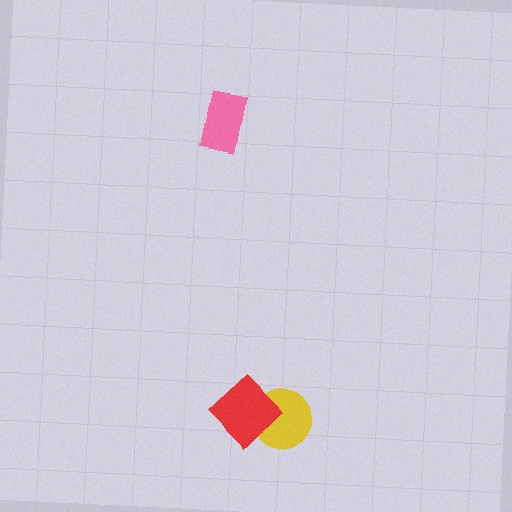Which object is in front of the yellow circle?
The red diamond is in front of the yellow circle.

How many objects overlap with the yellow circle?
1 object overlaps with the yellow circle.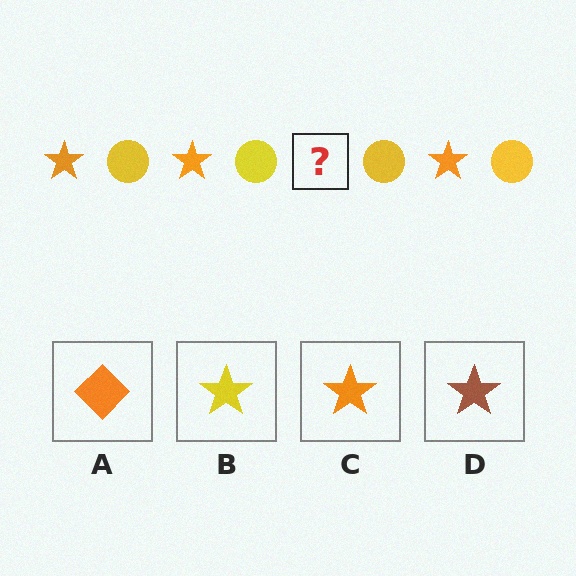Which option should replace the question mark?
Option C.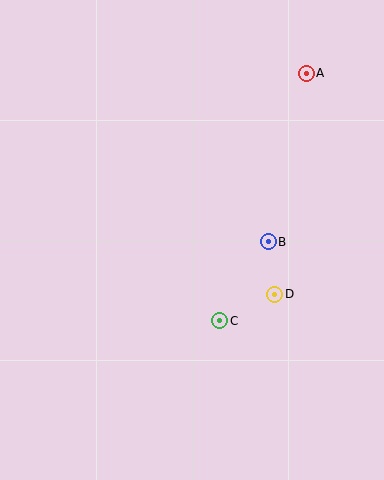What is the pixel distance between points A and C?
The distance between A and C is 262 pixels.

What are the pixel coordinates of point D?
Point D is at (275, 294).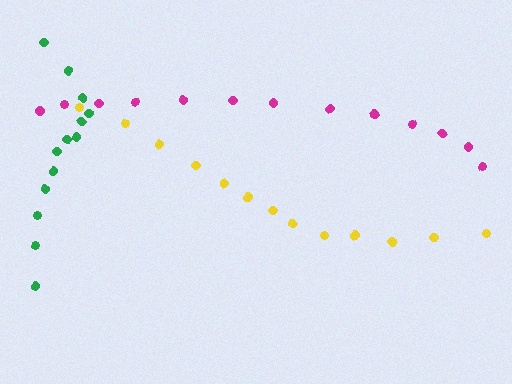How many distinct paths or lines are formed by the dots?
There are 3 distinct paths.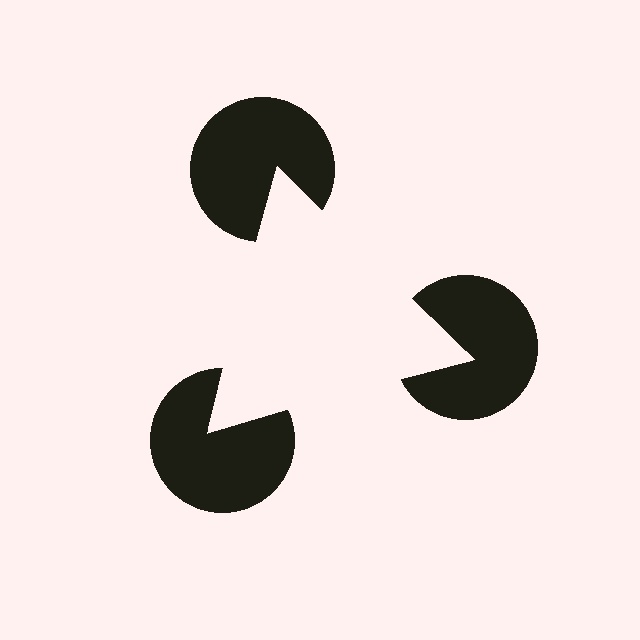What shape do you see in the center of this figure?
An illusory triangle — its edges are inferred from the aligned wedge cuts in the pac-man discs, not physically drawn.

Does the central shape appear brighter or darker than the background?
It typically appears slightly brighter than the background, even though no actual brightness change is drawn.